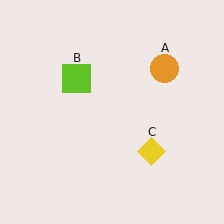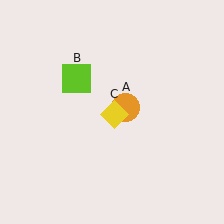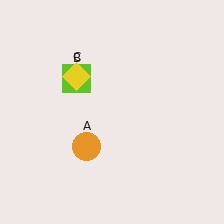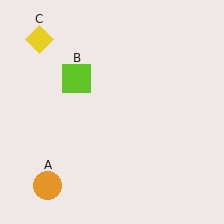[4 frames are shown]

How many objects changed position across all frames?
2 objects changed position: orange circle (object A), yellow diamond (object C).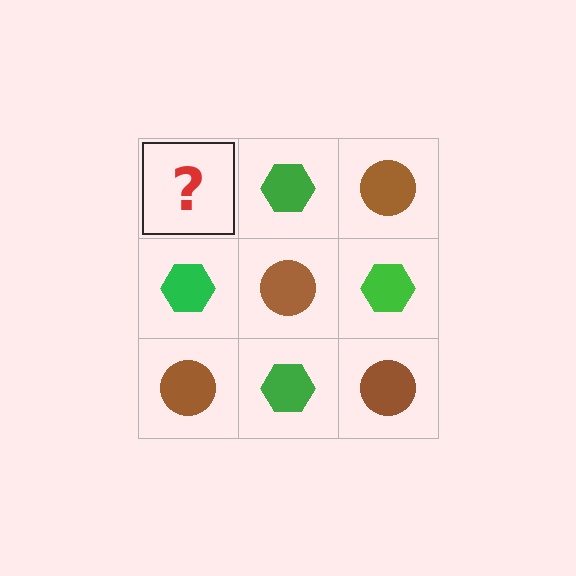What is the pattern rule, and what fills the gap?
The rule is that it alternates brown circle and green hexagon in a checkerboard pattern. The gap should be filled with a brown circle.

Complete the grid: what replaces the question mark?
The question mark should be replaced with a brown circle.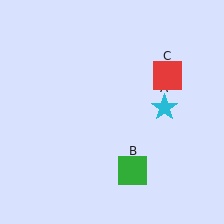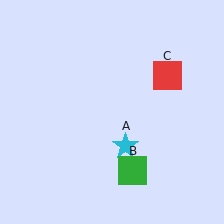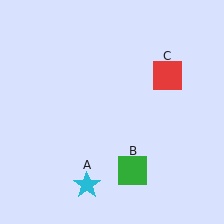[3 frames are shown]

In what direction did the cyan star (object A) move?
The cyan star (object A) moved down and to the left.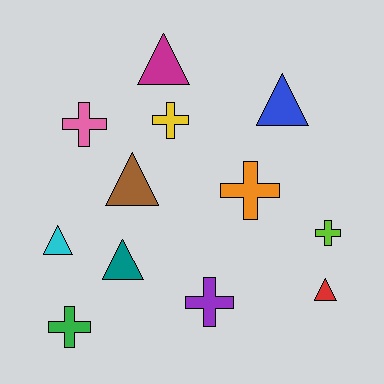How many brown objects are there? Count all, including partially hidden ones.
There is 1 brown object.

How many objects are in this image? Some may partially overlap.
There are 12 objects.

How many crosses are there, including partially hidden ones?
There are 6 crosses.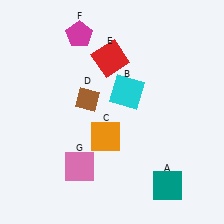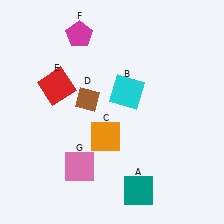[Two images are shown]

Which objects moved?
The objects that moved are: the teal square (A), the red square (E).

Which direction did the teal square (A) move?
The teal square (A) moved left.